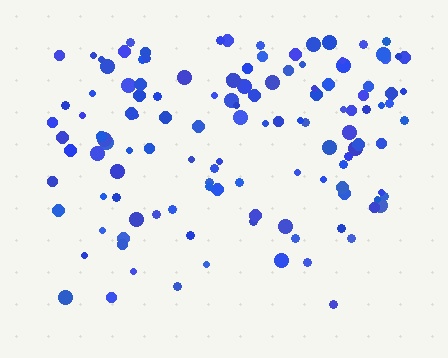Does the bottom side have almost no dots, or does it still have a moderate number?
Still a moderate number, just noticeably fewer than the top.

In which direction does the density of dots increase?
From bottom to top, with the top side densest.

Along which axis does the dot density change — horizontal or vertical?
Vertical.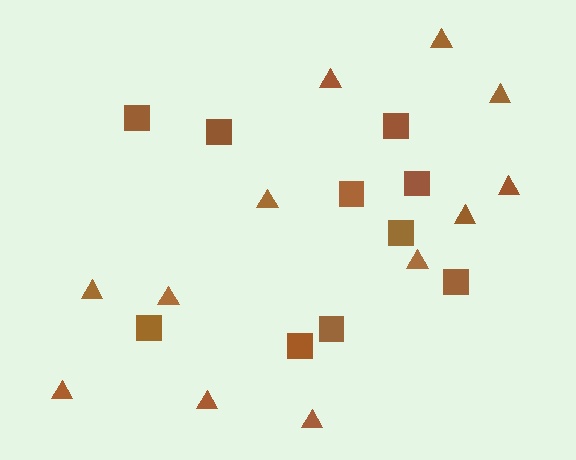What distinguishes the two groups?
There are 2 groups: one group of triangles (12) and one group of squares (10).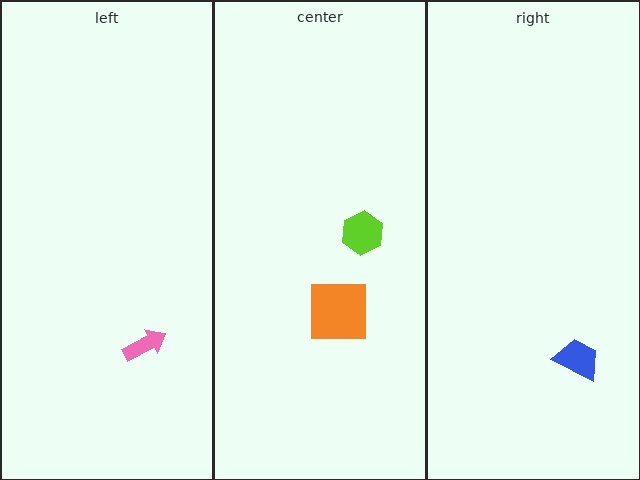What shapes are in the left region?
The pink arrow.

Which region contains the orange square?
The center region.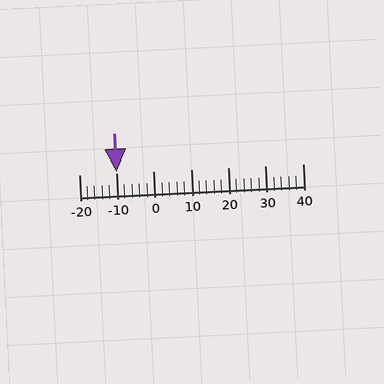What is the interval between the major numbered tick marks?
The major tick marks are spaced 10 units apart.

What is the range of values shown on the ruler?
The ruler shows values from -20 to 40.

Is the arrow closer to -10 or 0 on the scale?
The arrow is closer to -10.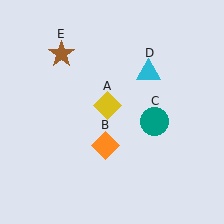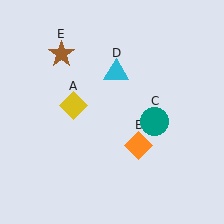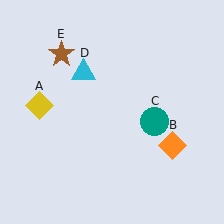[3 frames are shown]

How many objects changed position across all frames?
3 objects changed position: yellow diamond (object A), orange diamond (object B), cyan triangle (object D).